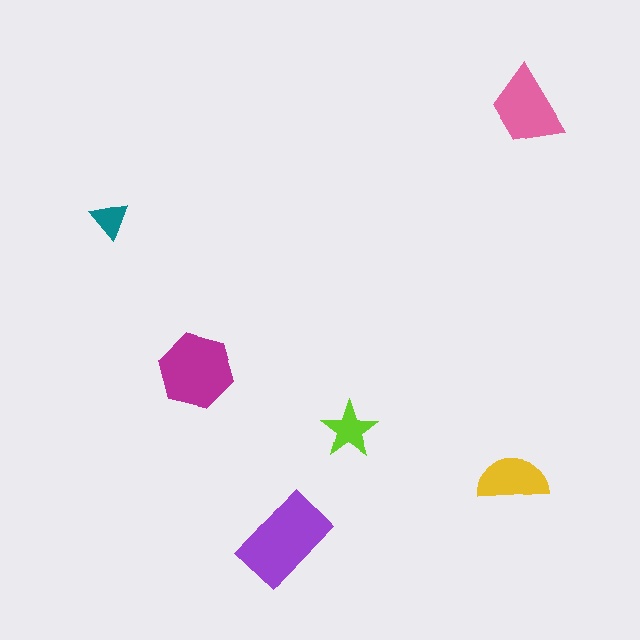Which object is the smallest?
The teal triangle.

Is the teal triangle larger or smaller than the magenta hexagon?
Smaller.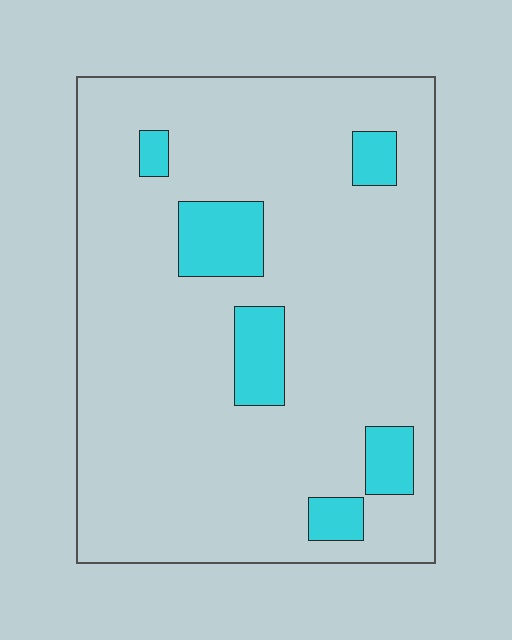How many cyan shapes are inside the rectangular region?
6.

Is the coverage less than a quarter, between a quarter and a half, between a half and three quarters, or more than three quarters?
Less than a quarter.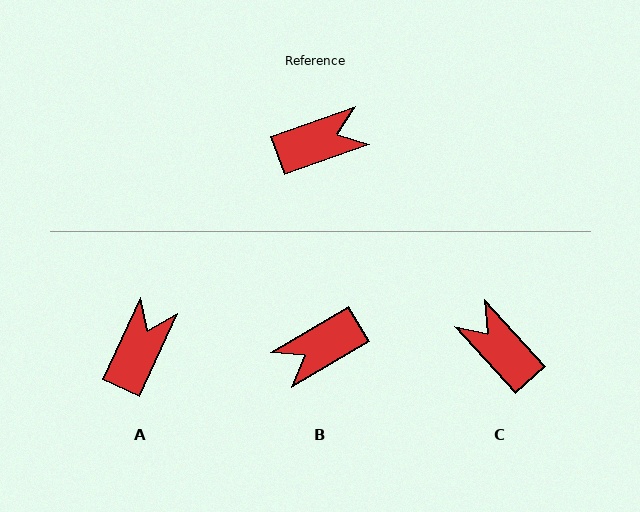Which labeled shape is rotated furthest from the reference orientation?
B, about 169 degrees away.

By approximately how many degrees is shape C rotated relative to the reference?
Approximately 113 degrees counter-clockwise.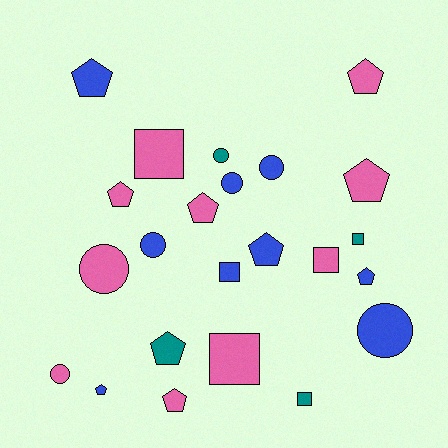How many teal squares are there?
There are 2 teal squares.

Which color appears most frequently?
Pink, with 10 objects.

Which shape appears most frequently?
Pentagon, with 10 objects.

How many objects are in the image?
There are 23 objects.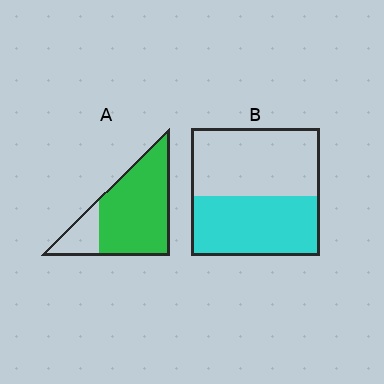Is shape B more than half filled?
Roughly half.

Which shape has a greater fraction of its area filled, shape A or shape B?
Shape A.